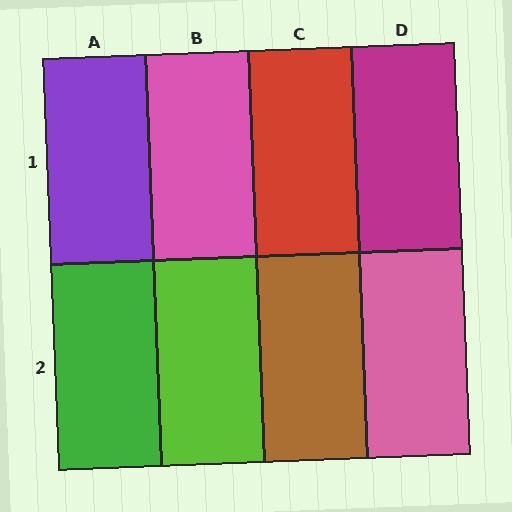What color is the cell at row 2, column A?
Green.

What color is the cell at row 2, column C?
Brown.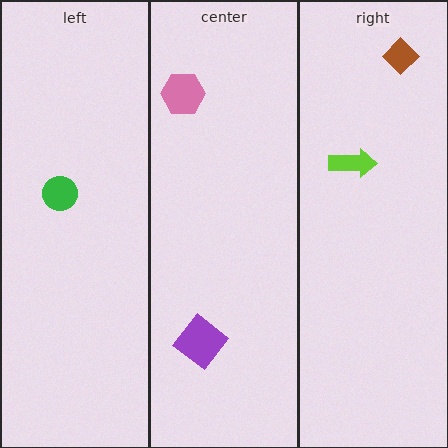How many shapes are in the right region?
2.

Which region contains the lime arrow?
The right region.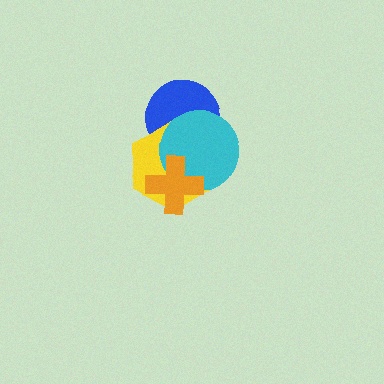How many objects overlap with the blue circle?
2 objects overlap with the blue circle.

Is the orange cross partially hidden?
No, no other shape covers it.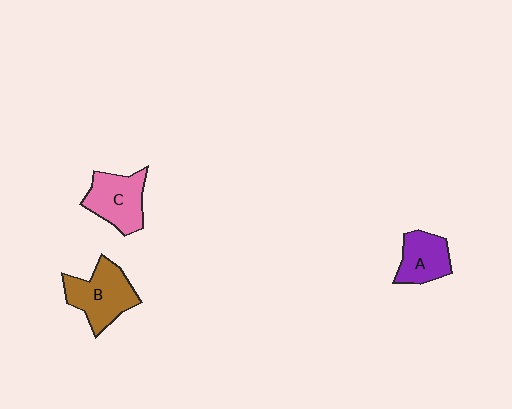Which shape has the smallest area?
Shape A (purple).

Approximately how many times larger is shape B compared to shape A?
Approximately 1.4 times.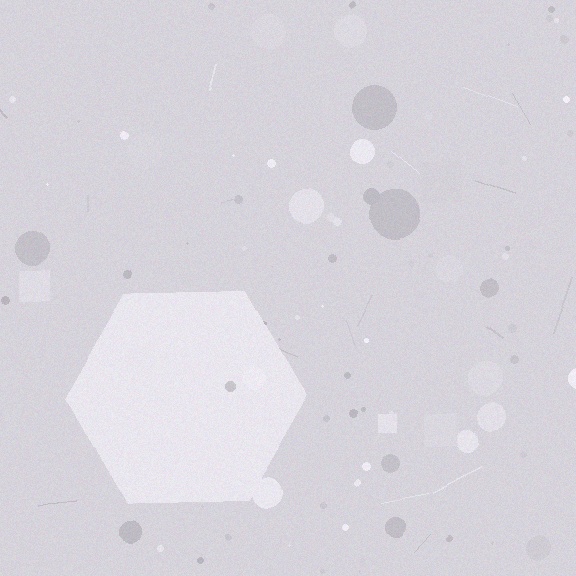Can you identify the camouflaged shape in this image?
The camouflaged shape is a hexagon.